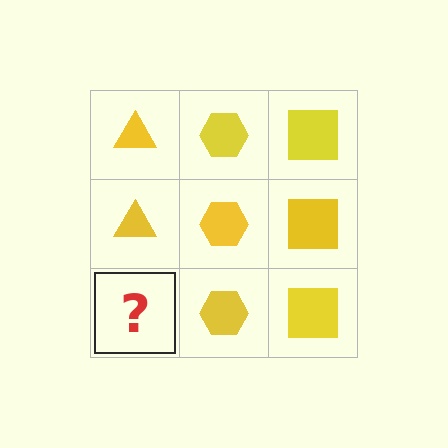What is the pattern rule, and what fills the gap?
The rule is that each column has a consistent shape. The gap should be filled with a yellow triangle.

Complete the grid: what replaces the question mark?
The question mark should be replaced with a yellow triangle.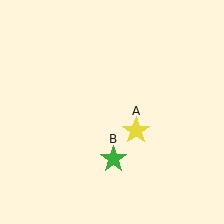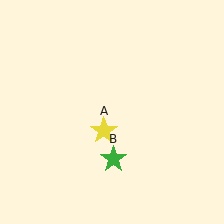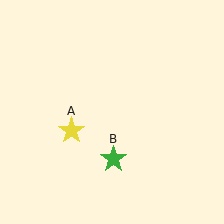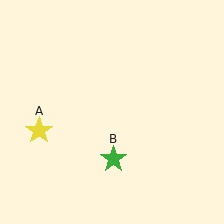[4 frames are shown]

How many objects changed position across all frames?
1 object changed position: yellow star (object A).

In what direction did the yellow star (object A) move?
The yellow star (object A) moved left.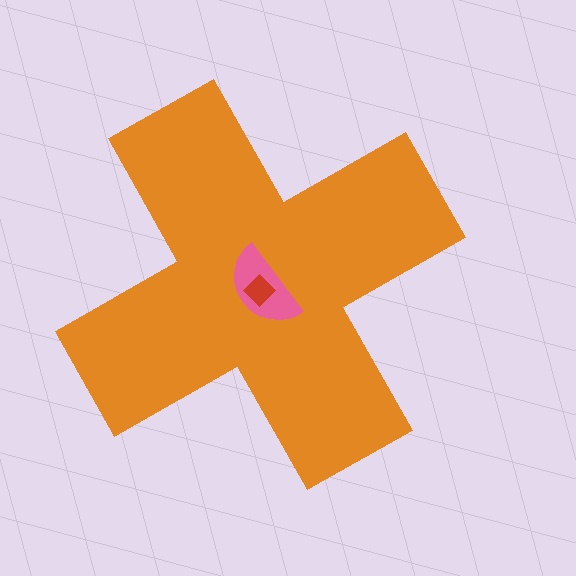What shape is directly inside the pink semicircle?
The red diamond.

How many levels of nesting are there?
3.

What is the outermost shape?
The orange cross.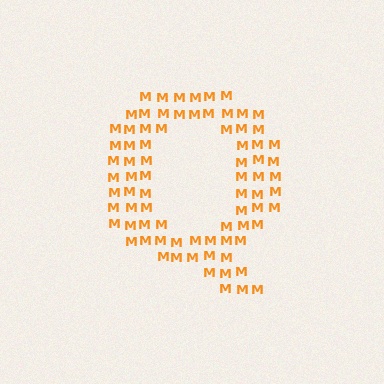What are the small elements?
The small elements are letter M's.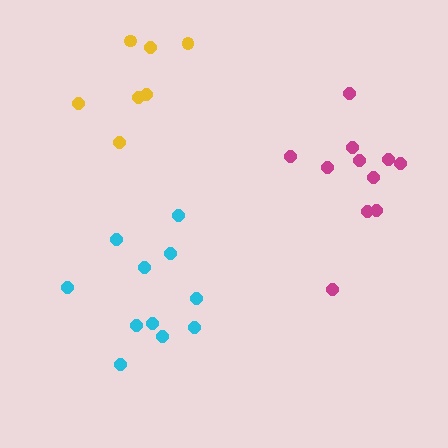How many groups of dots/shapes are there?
There are 3 groups.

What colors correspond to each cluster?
The clusters are colored: cyan, magenta, yellow.